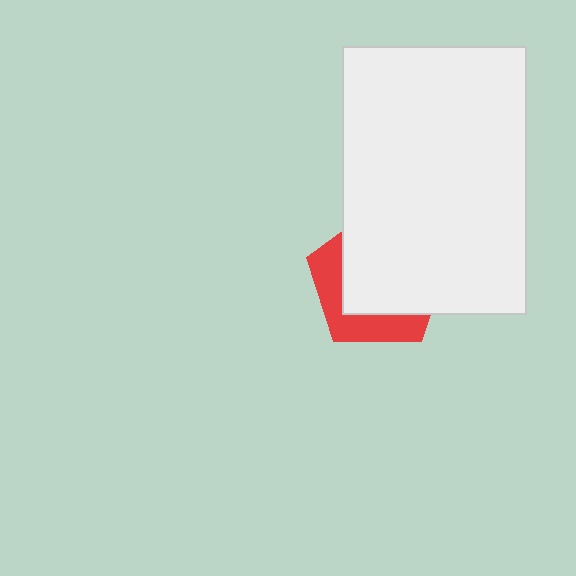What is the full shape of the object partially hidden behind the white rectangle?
The partially hidden object is a red pentagon.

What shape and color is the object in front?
The object in front is a white rectangle.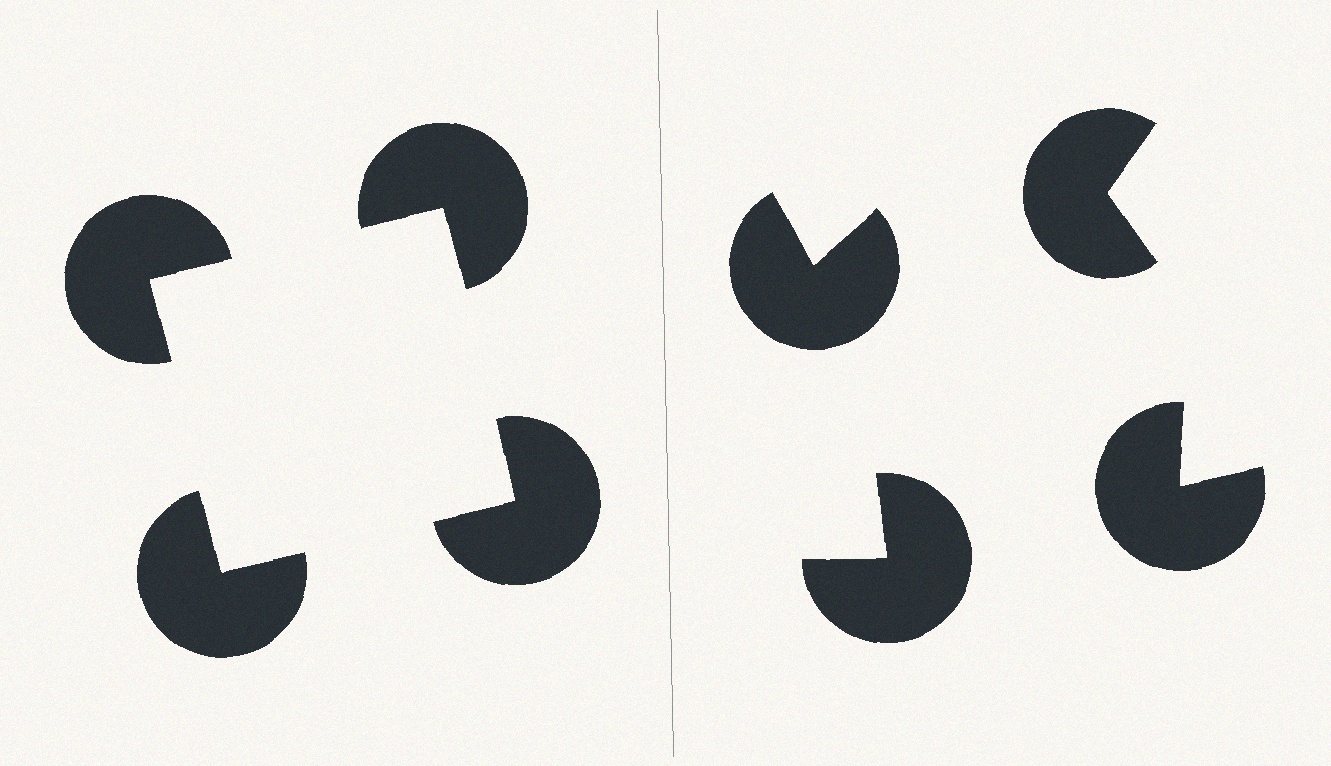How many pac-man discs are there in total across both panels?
8 — 4 on each side.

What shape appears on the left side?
An illusory square.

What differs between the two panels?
The pac-man discs are positioned identically on both sides; only the wedge orientations differ. On the left they align to a square; on the right they are misaligned.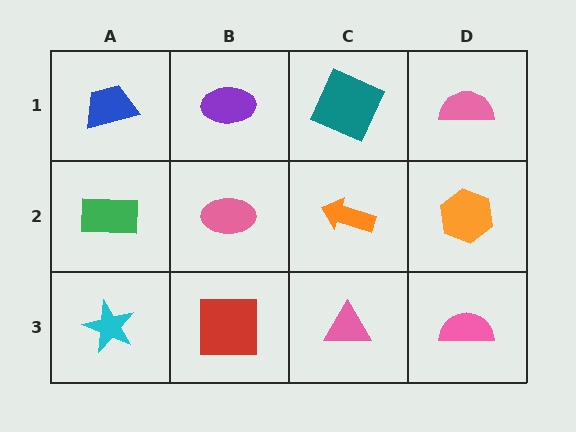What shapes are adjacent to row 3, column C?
An orange arrow (row 2, column C), a red square (row 3, column B), a pink semicircle (row 3, column D).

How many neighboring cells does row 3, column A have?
2.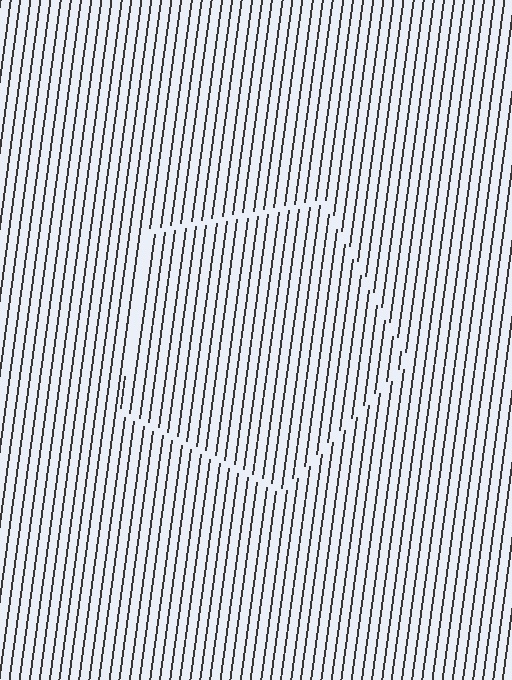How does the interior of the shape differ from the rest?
The interior of the shape contains the same grating, shifted by half a period — the contour is defined by the phase discontinuity where line-ends from the inner and outer gratings abut.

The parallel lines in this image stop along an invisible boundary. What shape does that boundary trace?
An illusory pentagon. The interior of the shape contains the same grating, shifted by half a period — the contour is defined by the phase discontinuity where line-ends from the inner and outer gratings abut.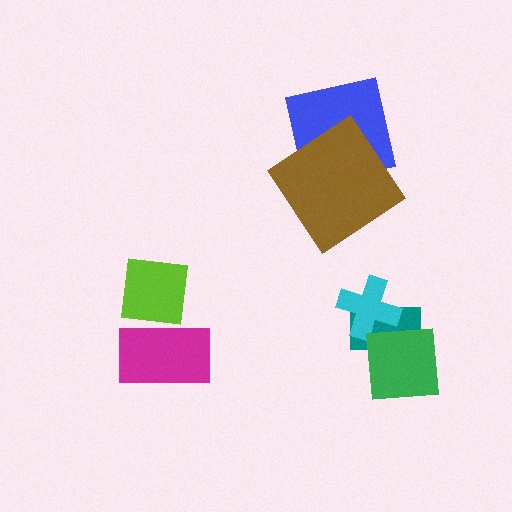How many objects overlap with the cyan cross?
1 object overlaps with the cyan cross.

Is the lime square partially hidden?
No, no other shape covers it.